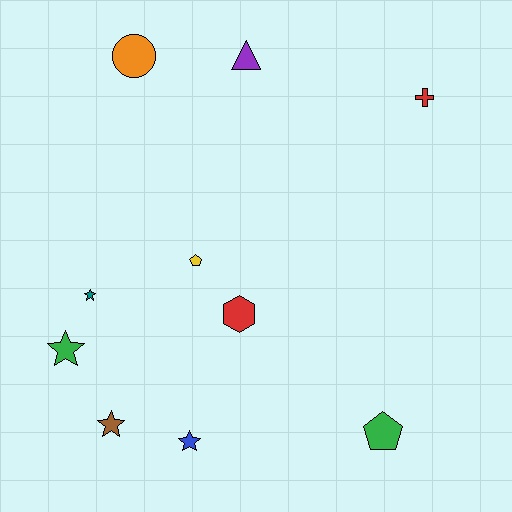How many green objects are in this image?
There are 2 green objects.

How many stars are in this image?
There are 4 stars.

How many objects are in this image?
There are 10 objects.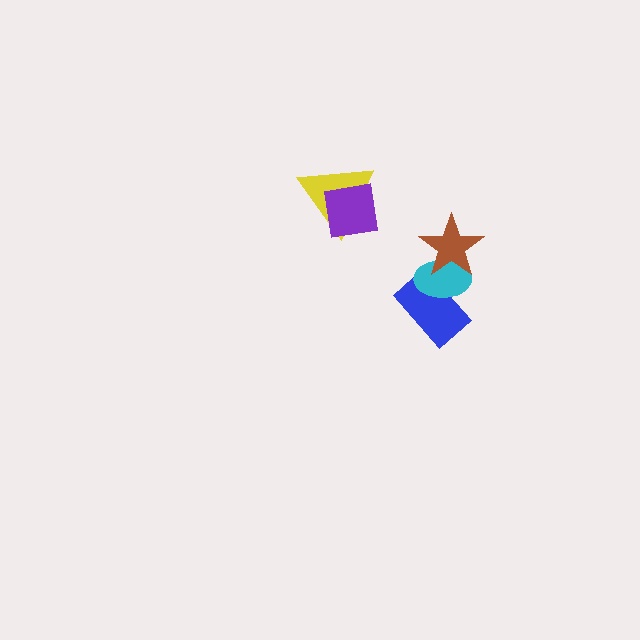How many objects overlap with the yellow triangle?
1 object overlaps with the yellow triangle.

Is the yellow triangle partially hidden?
Yes, it is partially covered by another shape.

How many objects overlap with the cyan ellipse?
2 objects overlap with the cyan ellipse.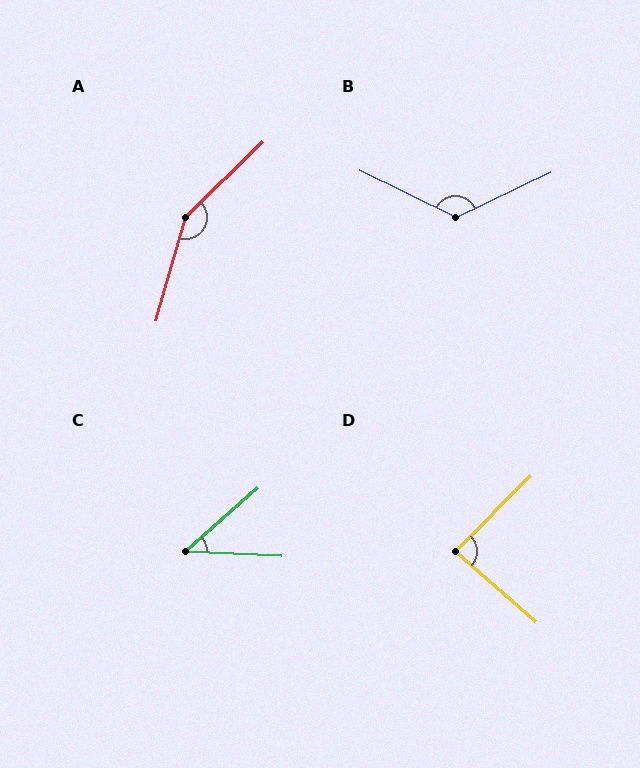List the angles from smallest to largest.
C (44°), D (86°), B (129°), A (150°).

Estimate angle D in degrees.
Approximately 86 degrees.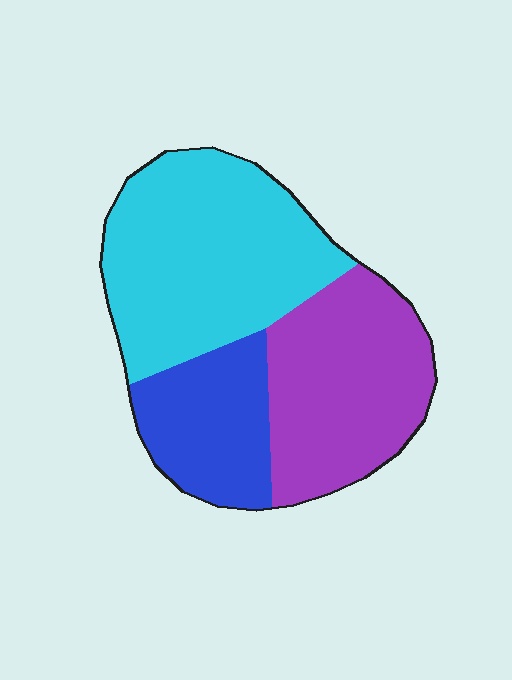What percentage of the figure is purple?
Purple covers roughly 35% of the figure.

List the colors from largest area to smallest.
From largest to smallest: cyan, purple, blue.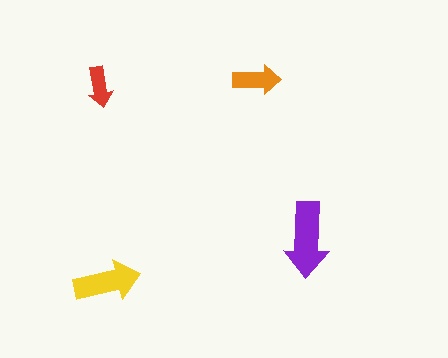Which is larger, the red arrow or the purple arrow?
The purple one.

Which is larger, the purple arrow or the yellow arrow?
The purple one.